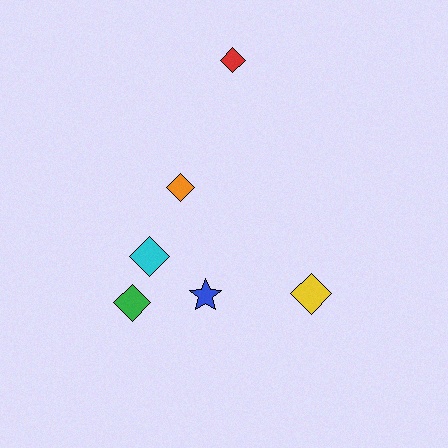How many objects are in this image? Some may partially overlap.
There are 6 objects.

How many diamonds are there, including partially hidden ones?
There are 5 diamonds.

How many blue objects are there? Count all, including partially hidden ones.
There is 1 blue object.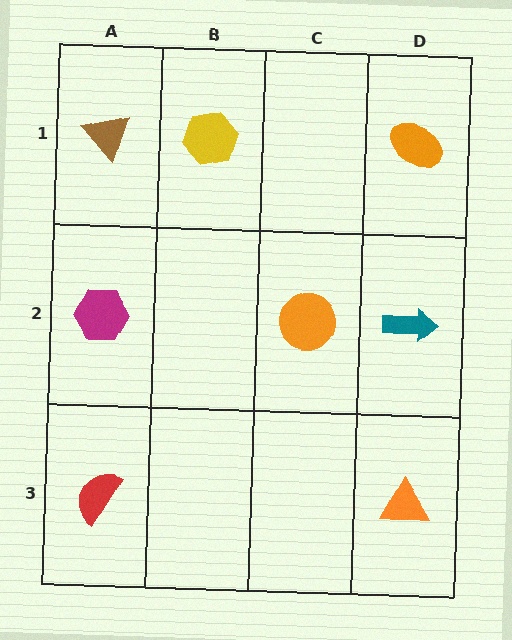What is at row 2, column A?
A magenta hexagon.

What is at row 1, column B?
A yellow hexagon.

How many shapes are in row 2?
3 shapes.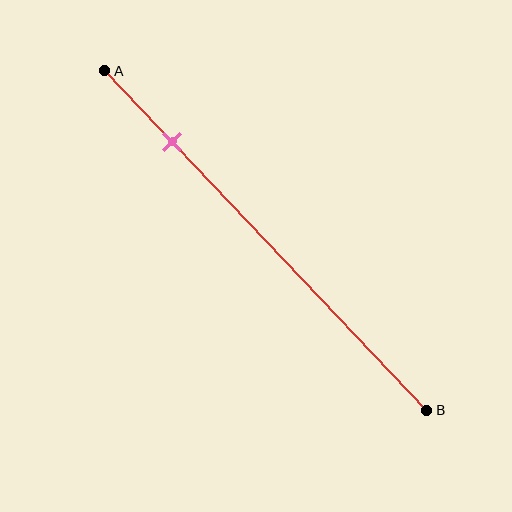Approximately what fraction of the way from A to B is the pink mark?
The pink mark is approximately 20% of the way from A to B.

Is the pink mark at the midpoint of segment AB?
No, the mark is at about 20% from A, not at the 50% midpoint.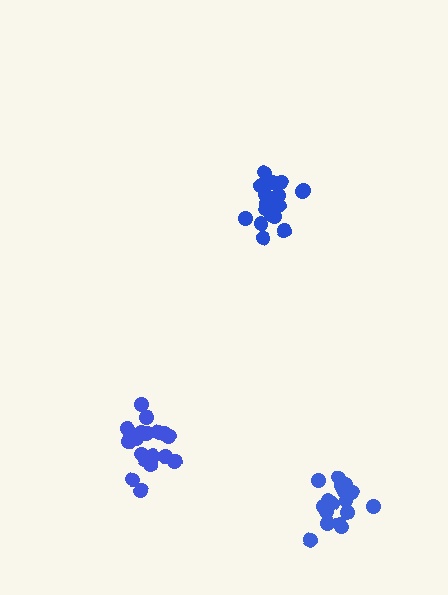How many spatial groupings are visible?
There are 3 spatial groupings.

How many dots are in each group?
Group 1: 19 dots, Group 2: 19 dots, Group 3: 18 dots (56 total).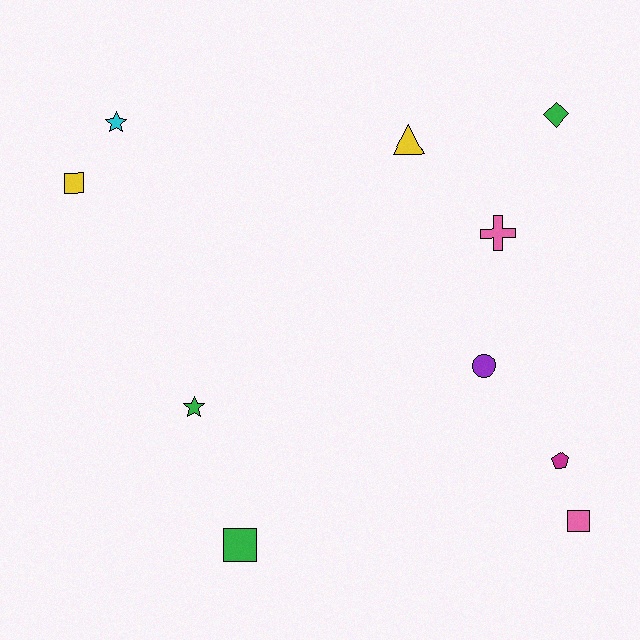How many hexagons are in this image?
There are no hexagons.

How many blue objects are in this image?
There are no blue objects.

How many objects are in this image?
There are 10 objects.